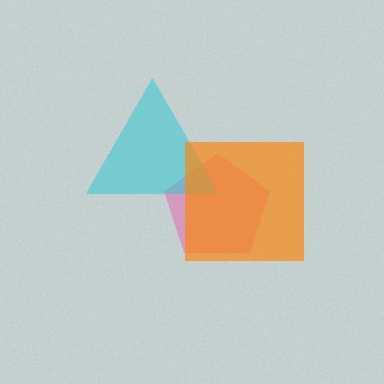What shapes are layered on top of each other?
The layered shapes are: a pink pentagon, a cyan triangle, an orange square.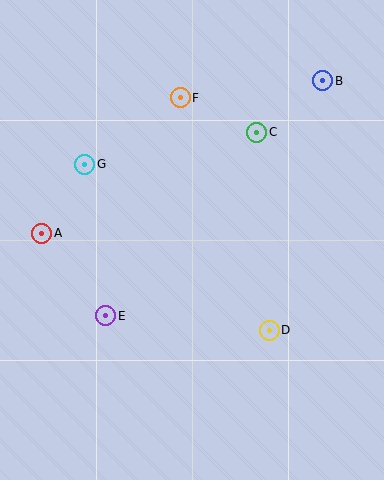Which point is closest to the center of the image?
Point E at (106, 316) is closest to the center.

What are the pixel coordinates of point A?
Point A is at (42, 233).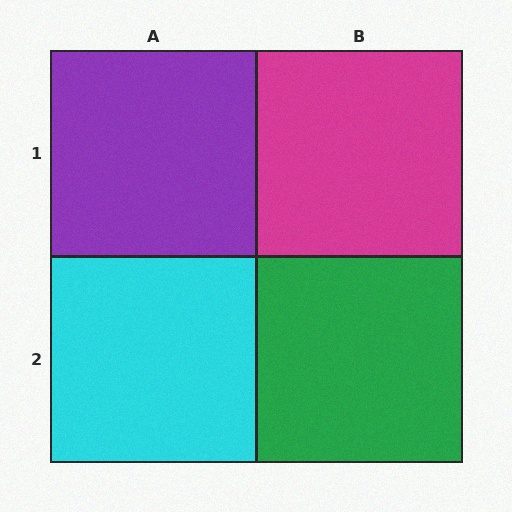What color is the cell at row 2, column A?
Cyan.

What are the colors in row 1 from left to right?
Purple, magenta.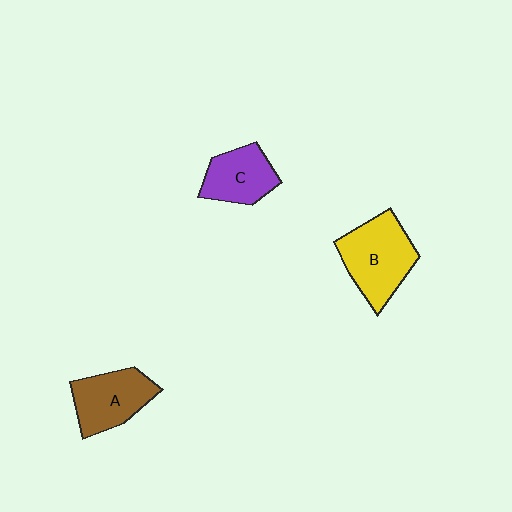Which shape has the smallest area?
Shape C (purple).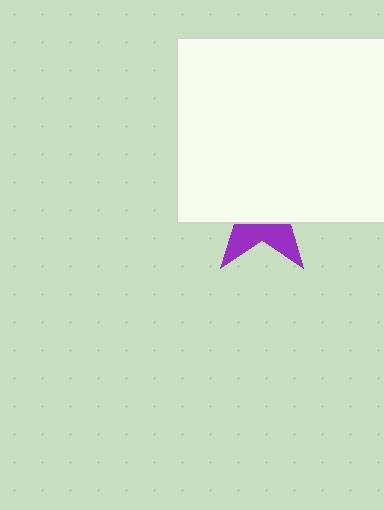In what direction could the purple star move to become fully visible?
The purple star could move down. That would shift it out from behind the white rectangle entirely.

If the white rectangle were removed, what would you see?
You would see the complete purple star.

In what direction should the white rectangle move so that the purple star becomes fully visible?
The white rectangle should move up. That is the shortest direction to clear the overlap and leave the purple star fully visible.